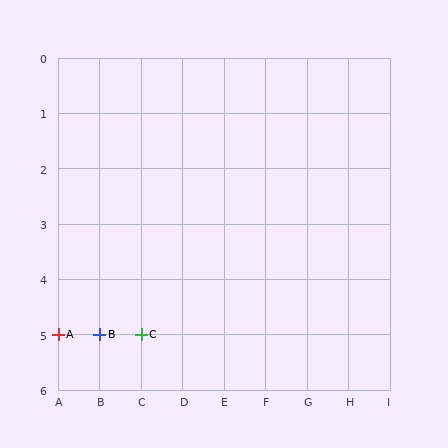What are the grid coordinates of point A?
Point A is at grid coordinates (A, 5).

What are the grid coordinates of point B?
Point B is at grid coordinates (B, 5).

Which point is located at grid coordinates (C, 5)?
Point C is at (C, 5).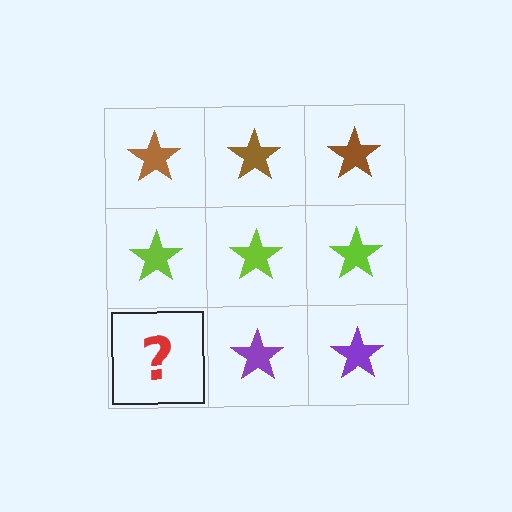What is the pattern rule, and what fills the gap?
The rule is that each row has a consistent color. The gap should be filled with a purple star.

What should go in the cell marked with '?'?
The missing cell should contain a purple star.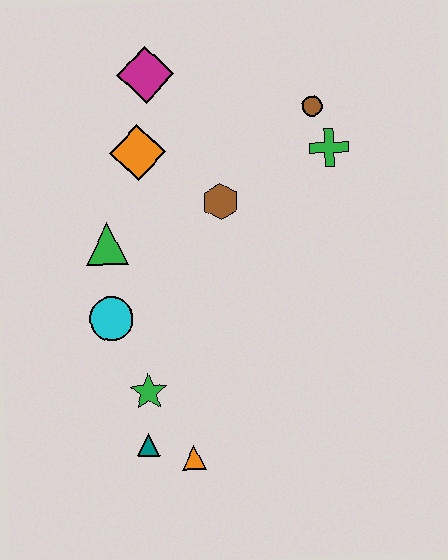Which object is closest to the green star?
The teal triangle is closest to the green star.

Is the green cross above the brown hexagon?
Yes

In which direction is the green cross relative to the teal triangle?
The green cross is above the teal triangle.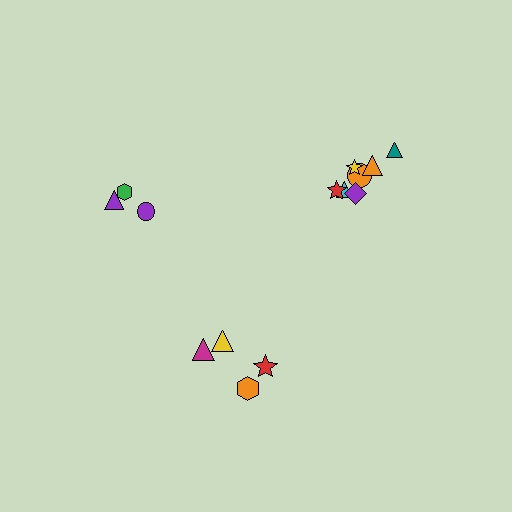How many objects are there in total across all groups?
There are 14 objects.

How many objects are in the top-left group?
There are 3 objects.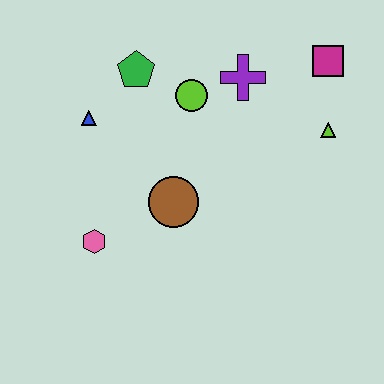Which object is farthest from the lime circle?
The pink hexagon is farthest from the lime circle.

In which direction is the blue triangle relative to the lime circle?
The blue triangle is to the left of the lime circle.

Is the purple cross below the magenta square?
Yes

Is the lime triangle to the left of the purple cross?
No